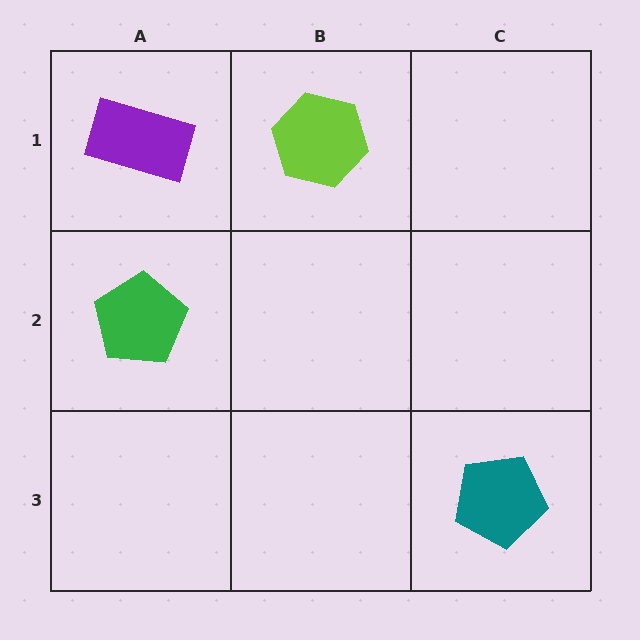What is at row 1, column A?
A purple rectangle.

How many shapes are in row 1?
2 shapes.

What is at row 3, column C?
A teal pentagon.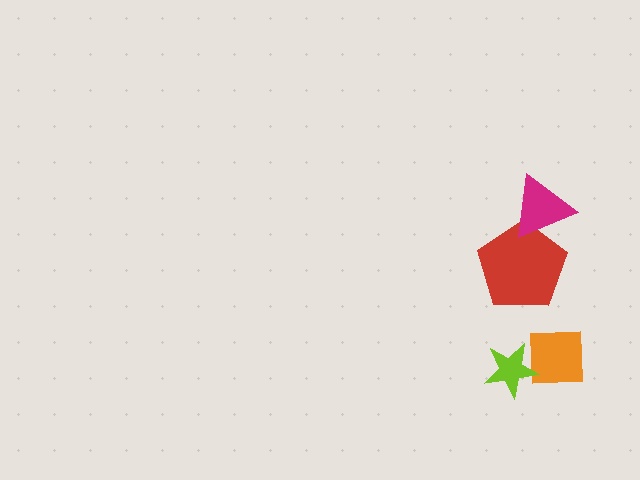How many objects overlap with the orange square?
1 object overlaps with the orange square.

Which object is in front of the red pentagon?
The magenta triangle is in front of the red pentagon.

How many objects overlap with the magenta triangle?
1 object overlaps with the magenta triangle.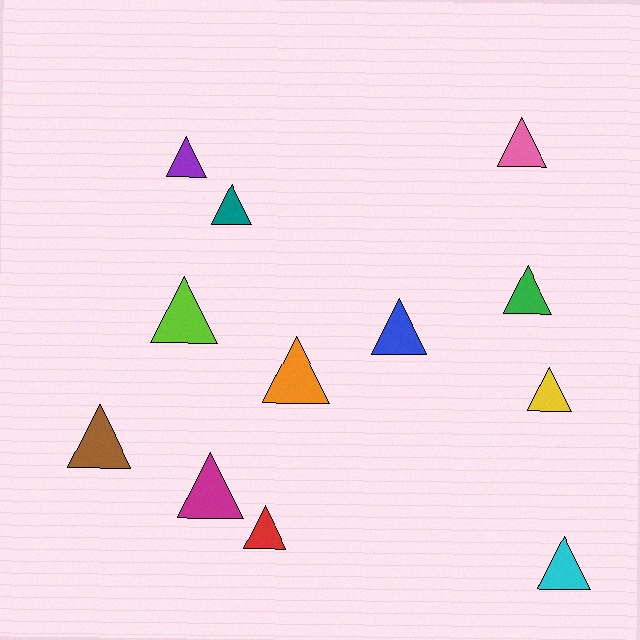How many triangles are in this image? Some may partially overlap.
There are 12 triangles.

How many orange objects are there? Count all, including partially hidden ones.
There is 1 orange object.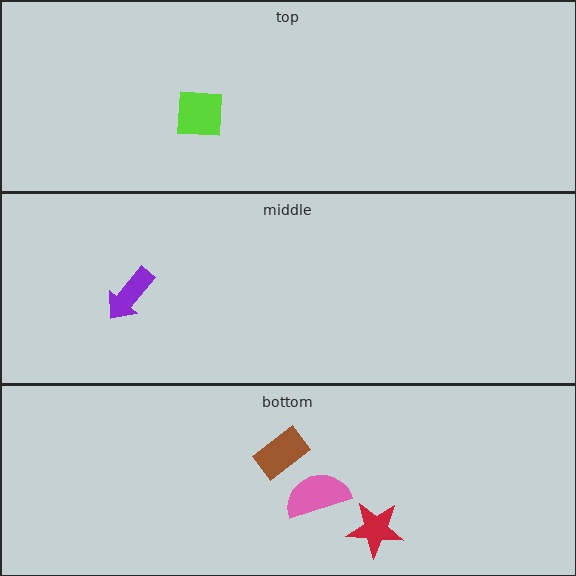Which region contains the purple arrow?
The middle region.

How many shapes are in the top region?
1.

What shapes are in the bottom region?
The red star, the pink semicircle, the brown rectangle.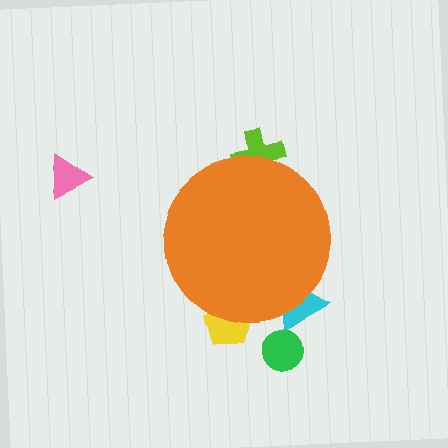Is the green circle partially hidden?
No, the green circle is fully visible.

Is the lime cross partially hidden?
Yes, the lime cross is partially hidden behind the orange circle.